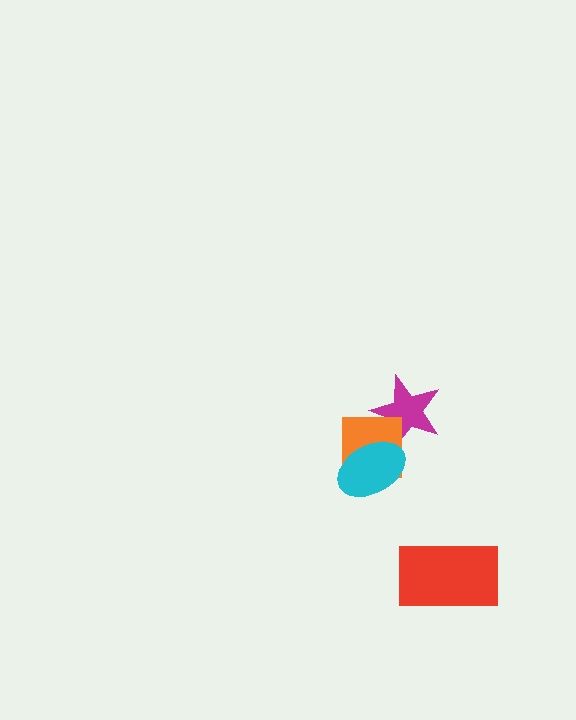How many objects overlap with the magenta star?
1 object overlaps with the magenta star.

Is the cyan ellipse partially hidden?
No, no other shape covers it.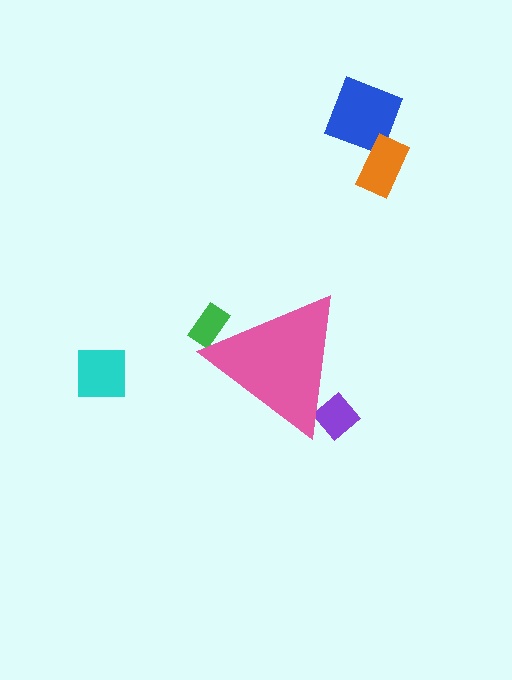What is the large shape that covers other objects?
A pink triangle.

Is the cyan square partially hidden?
No, the cyan square is fully visible.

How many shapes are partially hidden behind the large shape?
2 shapes are partially hidden.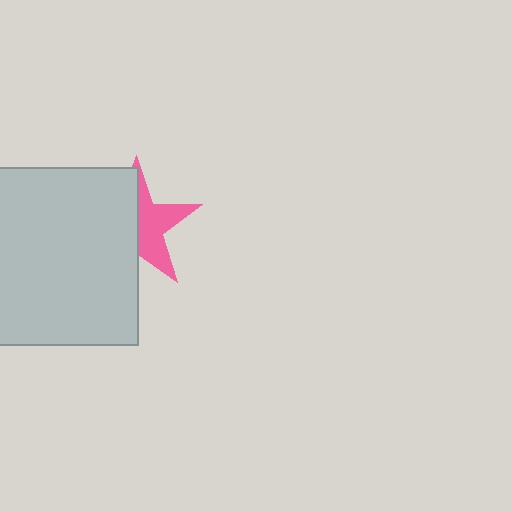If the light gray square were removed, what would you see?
You would see the complete pink star.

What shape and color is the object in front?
The object in front is a light gray square.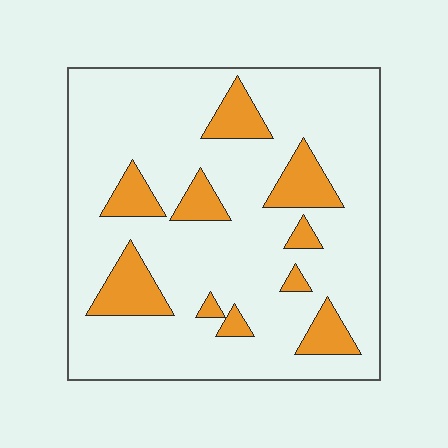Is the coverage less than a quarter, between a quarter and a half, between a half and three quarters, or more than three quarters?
Less than a quarter.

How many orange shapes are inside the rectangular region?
10.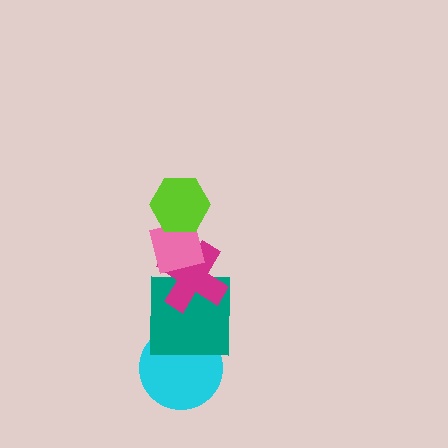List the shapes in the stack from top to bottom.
From top to bottom: the lime hexagon, the pink square, the magenta cross, the teal square, the cyan circle.